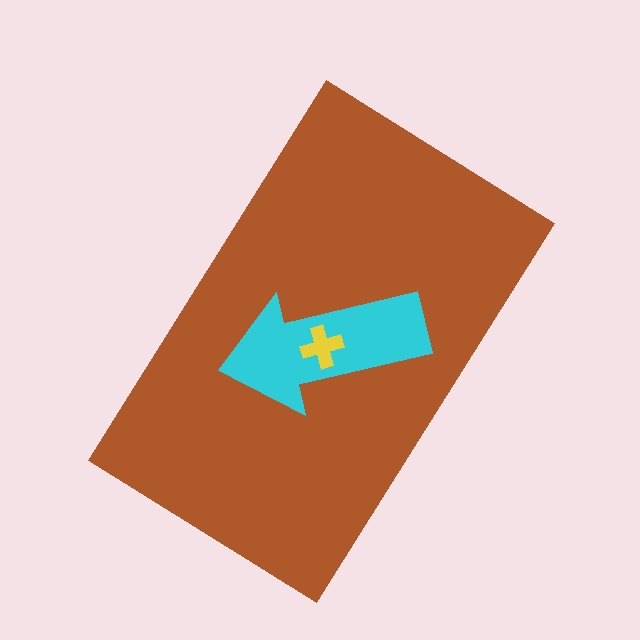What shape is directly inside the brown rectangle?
The cyan arrow.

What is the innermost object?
The yellow cross.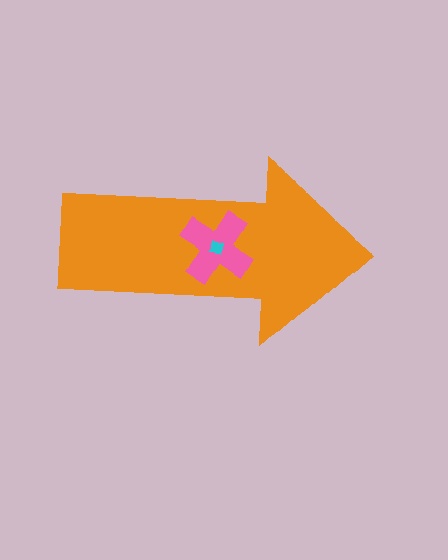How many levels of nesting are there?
3.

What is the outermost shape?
The orange arrow.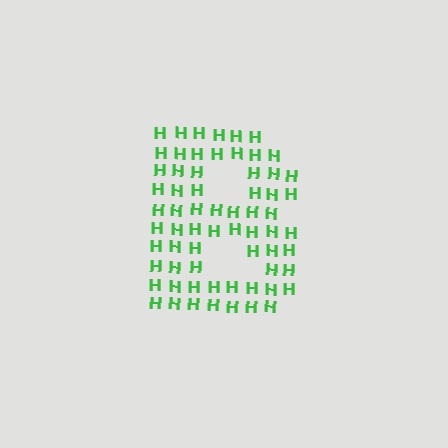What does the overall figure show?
The overall figure shows the letter B.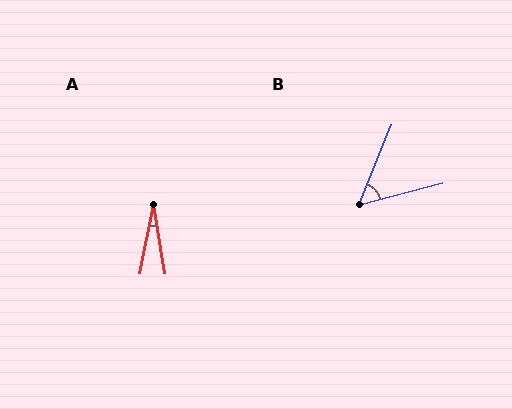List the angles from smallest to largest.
A (20°), B (53°).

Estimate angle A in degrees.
Approximately 20 degrees.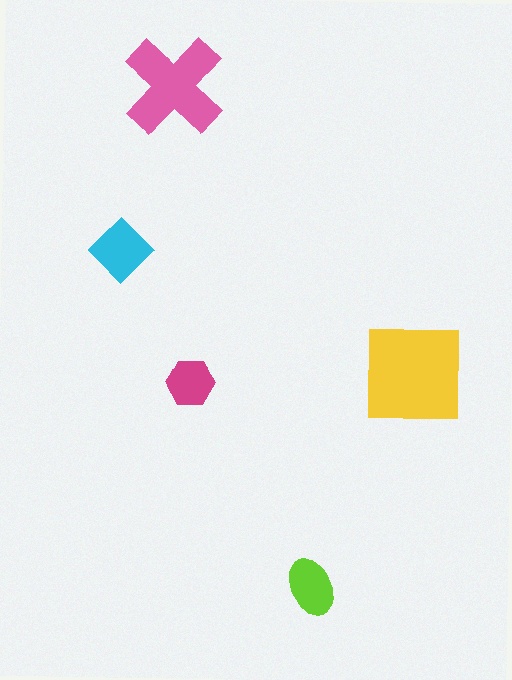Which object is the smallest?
The magenta hexagon.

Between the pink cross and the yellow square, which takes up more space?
The yellow square.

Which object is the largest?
The yellow square.